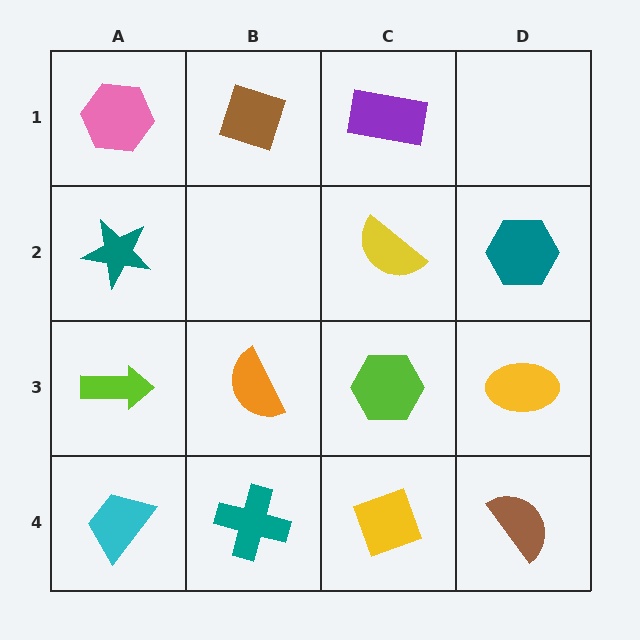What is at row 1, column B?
A brown diamond.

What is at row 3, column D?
A yellow ellipse.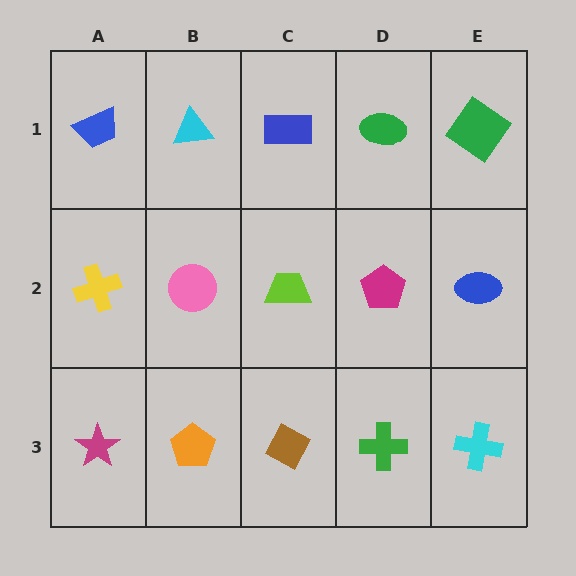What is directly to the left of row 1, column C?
A cyan triangle.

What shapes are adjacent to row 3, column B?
A pink circle (row 2, column B), a magenta star (row 3, column A), a brown diamond (row 3, column C).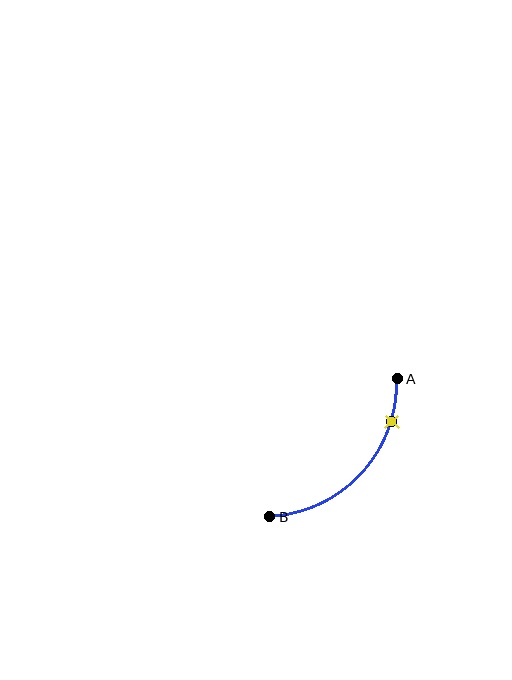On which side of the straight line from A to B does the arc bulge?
The arc bulges below and to the right of the straight line connecting A and B.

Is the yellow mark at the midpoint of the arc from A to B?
No. The yellow mark lies on the arc but is closer to endpoint A. The arc midpoint would be at the point on the curve equidistant along the arc from both A and B.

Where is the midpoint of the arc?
The arc midpoint is the point on the curve farthest from the straight line joining A and B. It sits below and to the right of that line.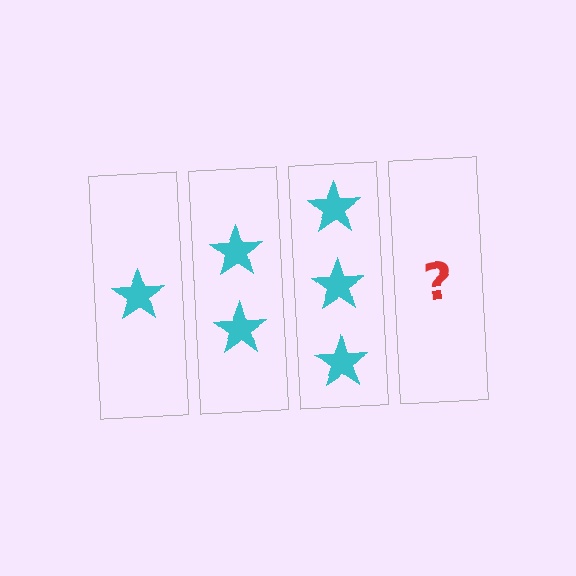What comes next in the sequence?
The next element should be 4 stars.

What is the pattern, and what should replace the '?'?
The pattern is that each step adds one more star. The '?' should be 4 stars.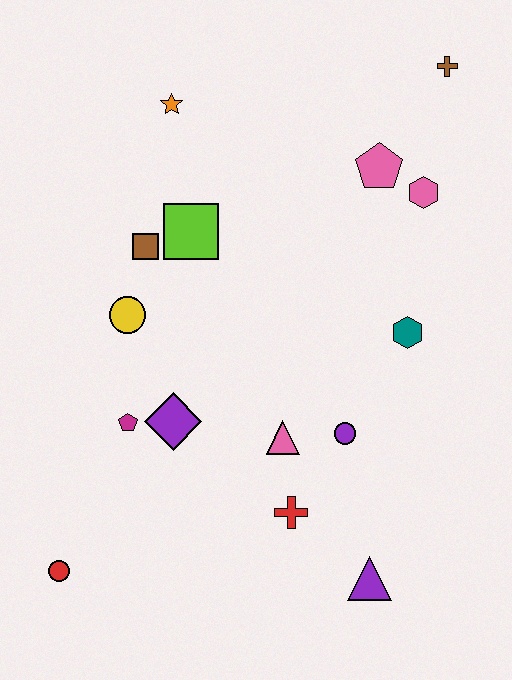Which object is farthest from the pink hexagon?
The red circle is farthest from the pink hexagon.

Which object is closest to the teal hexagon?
The purple circle is closest to the teal hexagon.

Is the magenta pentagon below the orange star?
Yes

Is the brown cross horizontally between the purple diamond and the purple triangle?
No